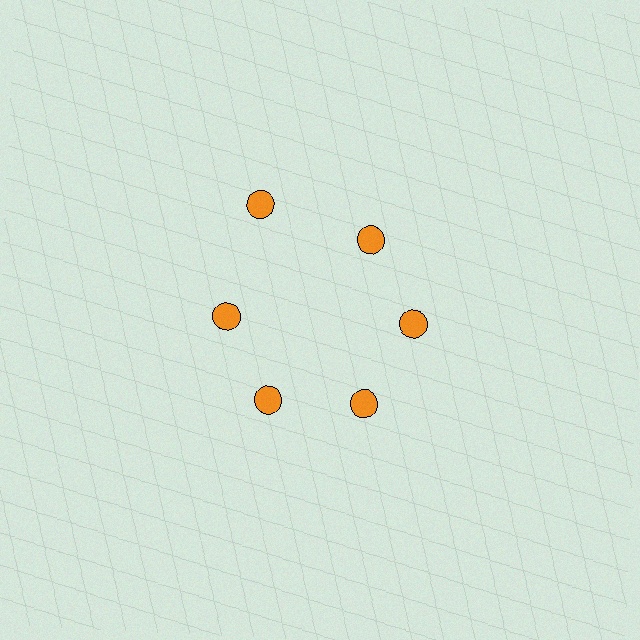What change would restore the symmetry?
The symmetry would be restored by moving it inward, back onto the ring so that all 6 circles sit at equal angles and equal distance from the center.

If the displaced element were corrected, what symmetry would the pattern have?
It would have 6-fold rotational symmetry — the pattern would map onto itself every 60 degrees.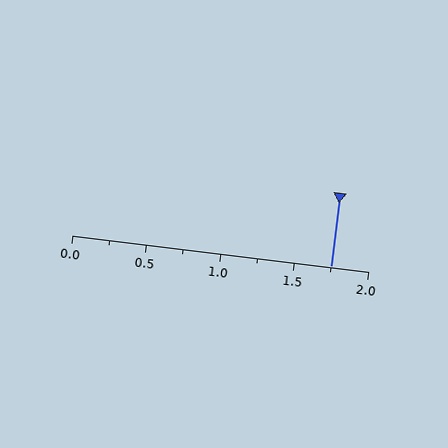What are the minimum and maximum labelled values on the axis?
The axis runs from 0.0 to 2.0.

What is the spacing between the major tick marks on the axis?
The major ticks are spaced 0.5 apart.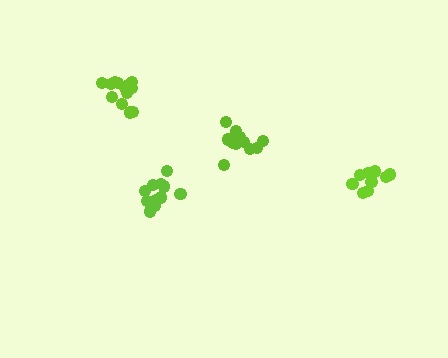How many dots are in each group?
Group 1: 11 dots, Group 2: 13 dots, Group 3: 15 dots, Group 4: 9 dots (48 total).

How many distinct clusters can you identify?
There are 4 distinct clusters.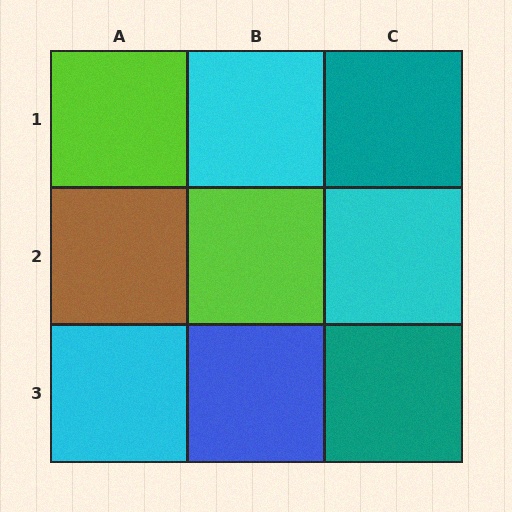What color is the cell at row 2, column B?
Lime.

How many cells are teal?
2 cells are teal.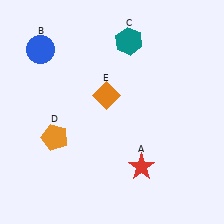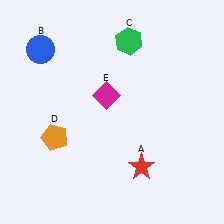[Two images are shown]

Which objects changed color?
C changed from teal to green. E changed from orange to magenta.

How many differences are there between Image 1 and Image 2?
There are 2 differences between the two images.